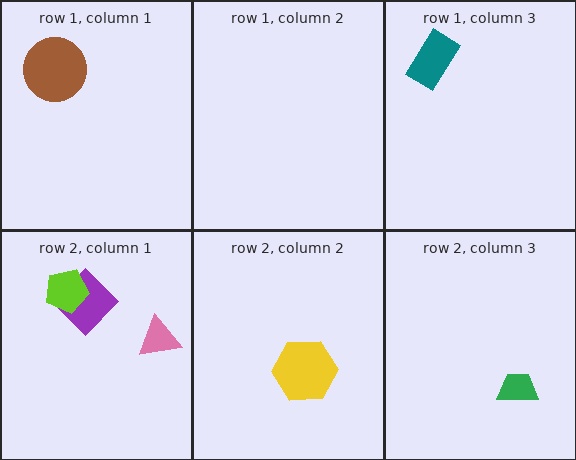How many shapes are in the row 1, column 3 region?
1.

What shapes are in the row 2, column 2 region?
The yellow hexagon.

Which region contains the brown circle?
The row 1, column 1 region.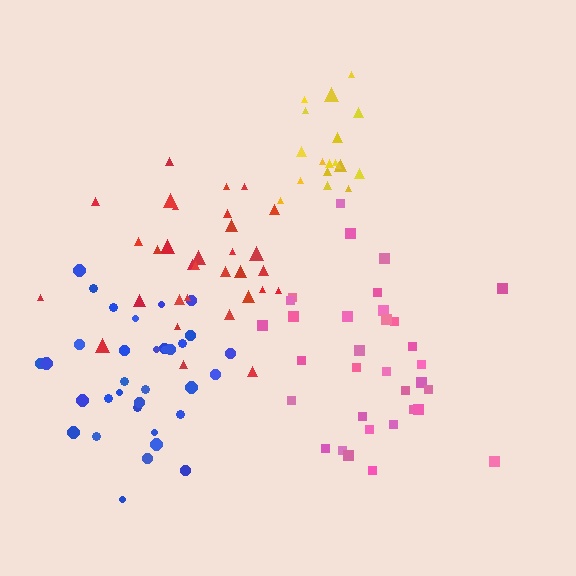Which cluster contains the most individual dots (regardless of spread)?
Blue (34).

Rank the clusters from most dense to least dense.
yellow, blue, pink, red.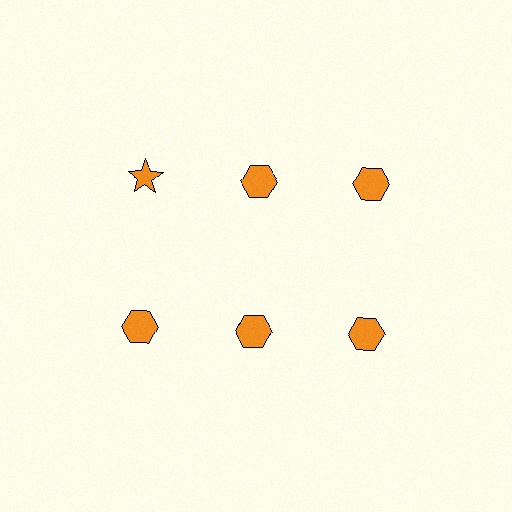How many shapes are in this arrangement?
There are 6 shapes arranged in a grid pattern.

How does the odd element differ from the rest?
It has a different shape: star instead of hexagon.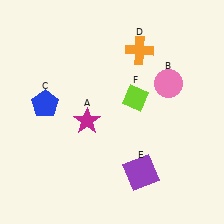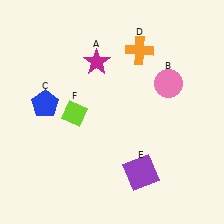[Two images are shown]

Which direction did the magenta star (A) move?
The magenta star (A) moved up.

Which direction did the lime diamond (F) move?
The lime diamond (F) moved left.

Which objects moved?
The objects that moved are: the magenta star (A), the lime diamond (F).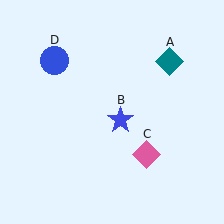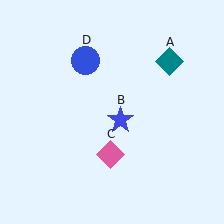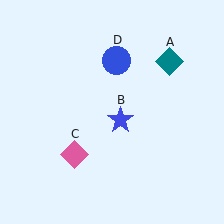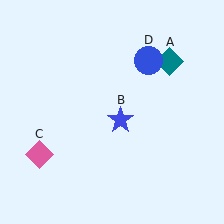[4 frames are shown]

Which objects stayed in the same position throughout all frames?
Teal diamond (object A) and blue star (object B) remained stationary.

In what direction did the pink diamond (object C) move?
The pink diamond (object C) moved left.